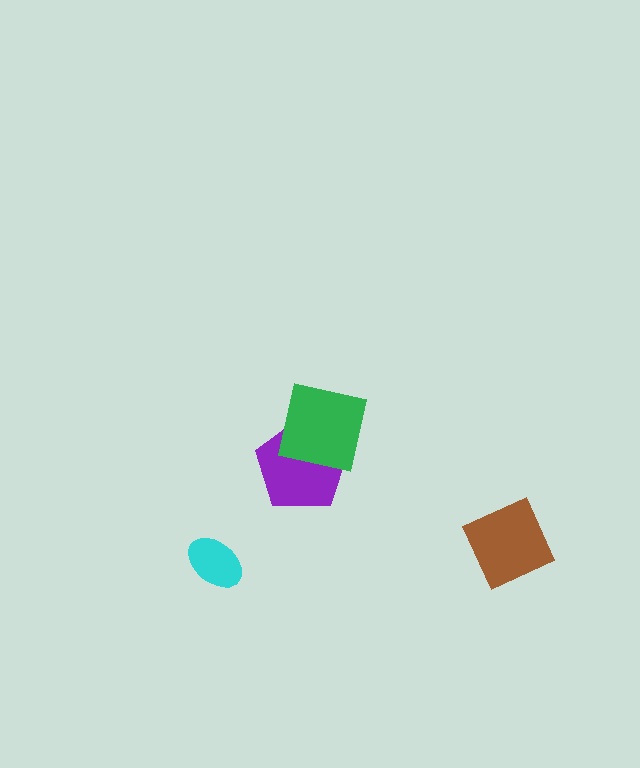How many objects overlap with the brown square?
0 objects overlap with the brown square.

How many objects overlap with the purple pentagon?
1 object overlaps with the purple pentagon.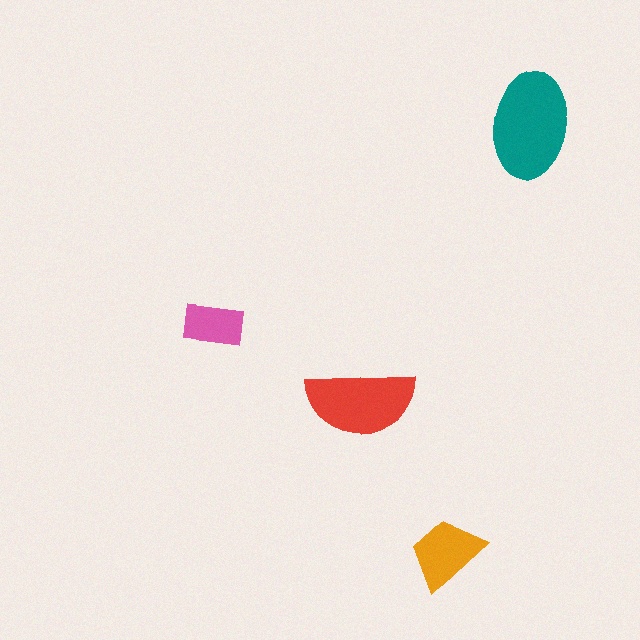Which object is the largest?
The teal ellipse.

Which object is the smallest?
The pink rectangle.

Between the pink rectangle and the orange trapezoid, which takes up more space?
The orange trapezoid.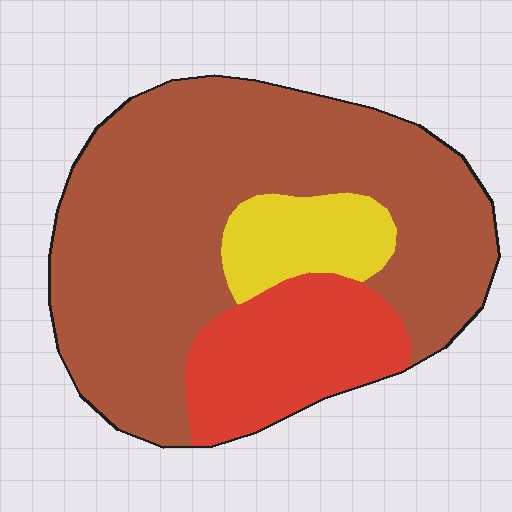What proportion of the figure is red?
Red covers around 20% of the figure.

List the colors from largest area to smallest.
From largest to smallest: brown, red, yellow.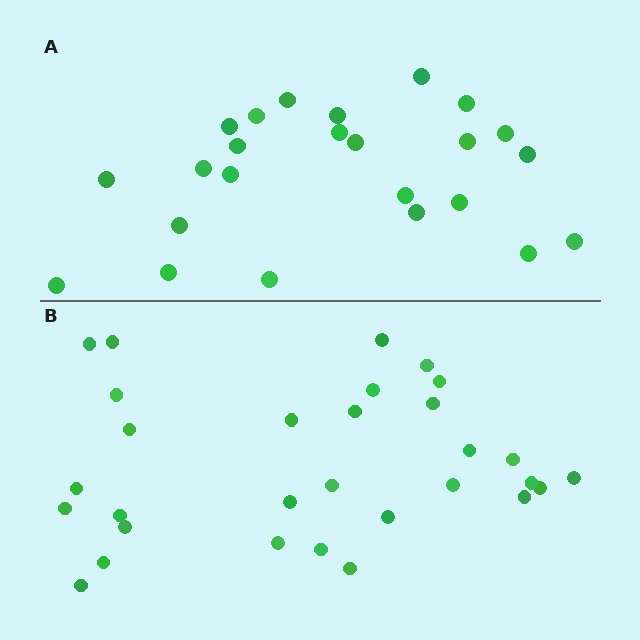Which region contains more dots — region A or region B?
Region B (the bottom region) has more dots.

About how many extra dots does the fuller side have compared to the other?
Region B has about 6 more dots than region A.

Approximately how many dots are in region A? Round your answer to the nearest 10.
About 20 dots. (The exact count is 24, which rounds to 20.)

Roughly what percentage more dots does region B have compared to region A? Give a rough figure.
About 25% more.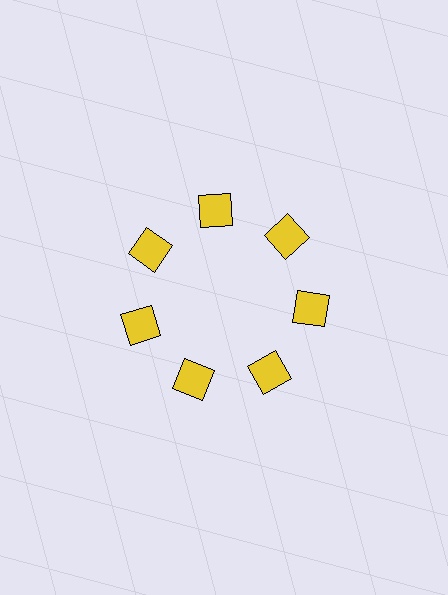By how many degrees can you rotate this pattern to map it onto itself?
The pattern maps onto itself every 51 degrees of rotation.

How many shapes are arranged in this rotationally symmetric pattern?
There are 7 shapes, arranged in 7 groups of 1.